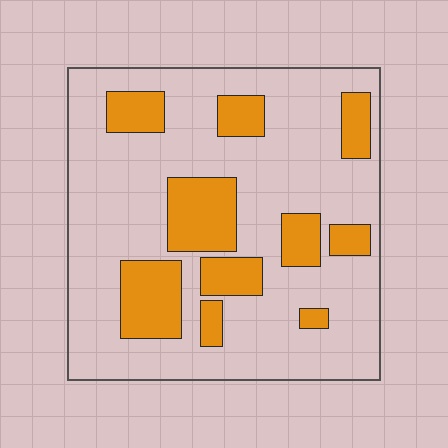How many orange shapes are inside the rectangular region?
10.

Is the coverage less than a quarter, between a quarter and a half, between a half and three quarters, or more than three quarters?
Less than a quarter.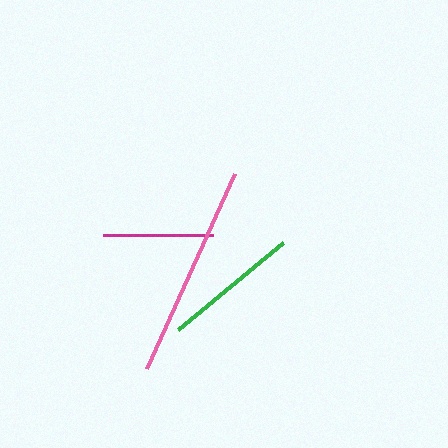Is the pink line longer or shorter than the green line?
The pink line is longer than the green line.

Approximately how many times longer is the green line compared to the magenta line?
The green line is approximately 1.2 times the length of the magenta line.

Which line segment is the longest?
The pink line is the longest at approximately 214 pixels.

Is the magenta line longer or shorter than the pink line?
The pink line is longer than the magenta line.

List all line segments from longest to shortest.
From longest to shortest: pink, green, magenta.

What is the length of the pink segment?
The pink segment is approximately 214 pixels long.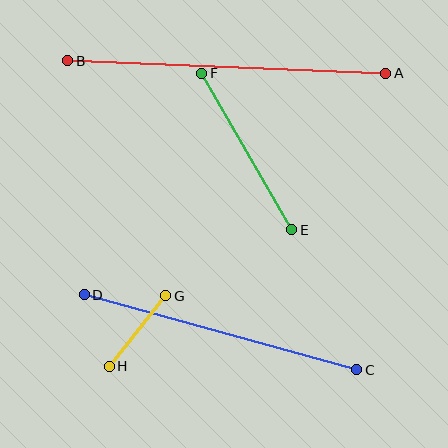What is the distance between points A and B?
The distance is approximately 318 pixels.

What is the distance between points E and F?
The distance is approximately 181 pixels.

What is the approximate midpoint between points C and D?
The midpoint is at approximately (221, 332) pixels.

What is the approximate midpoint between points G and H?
The midpoint is at approximately (138, 331) pixels.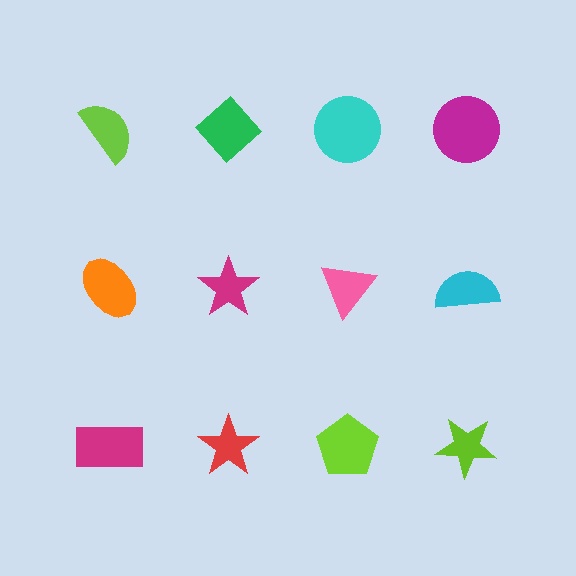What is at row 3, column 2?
A red star.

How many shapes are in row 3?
4 shapes.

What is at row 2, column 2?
A magenta star.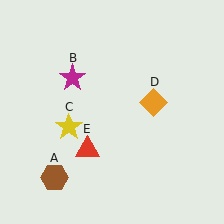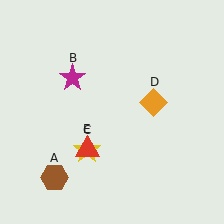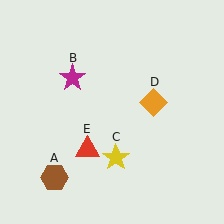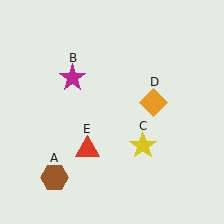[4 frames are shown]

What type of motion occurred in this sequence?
The yellow star (object C) rotated counterclockwise around the center of the scene.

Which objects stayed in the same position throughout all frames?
Brown hexagon (object A) and magenta star (object B) and orange diamond (object D) and red triangle (object E) remained stationary.